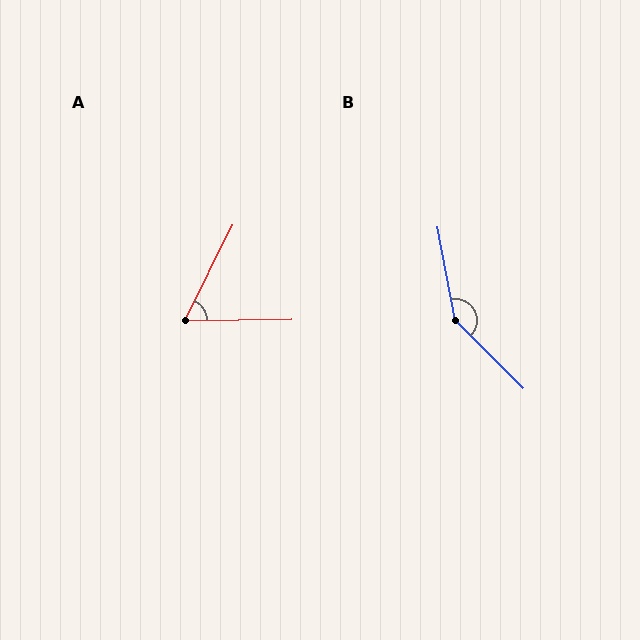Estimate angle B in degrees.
Approximately 145 degrees.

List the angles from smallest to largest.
A (63°), B (145°).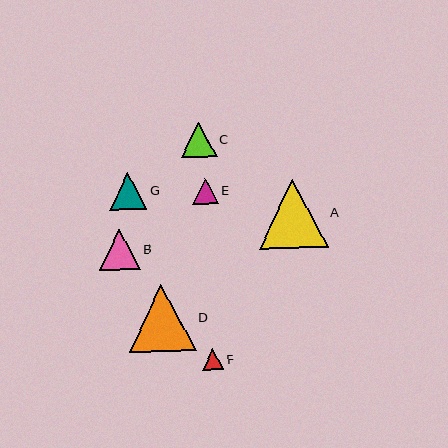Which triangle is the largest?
Triangle A is the largest with a size of approximately 68 pixels.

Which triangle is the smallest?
Triangle F is the smallest with a size of approximately 21 pixels.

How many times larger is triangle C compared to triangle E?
Triangle C is approximately 1.4 times the size of triangle E.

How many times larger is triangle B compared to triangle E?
Triangle B is approximately 1.6 times the size of triangle E.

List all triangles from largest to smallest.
From largest to smallest: A, D, B, G, C, E, F.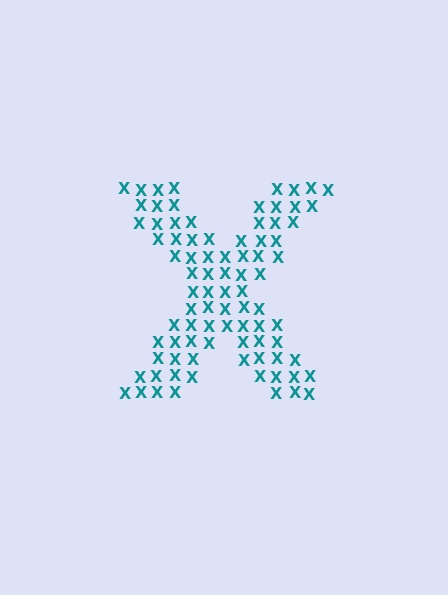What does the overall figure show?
The overall figure shows the letter X.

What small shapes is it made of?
It is made of small letter X's.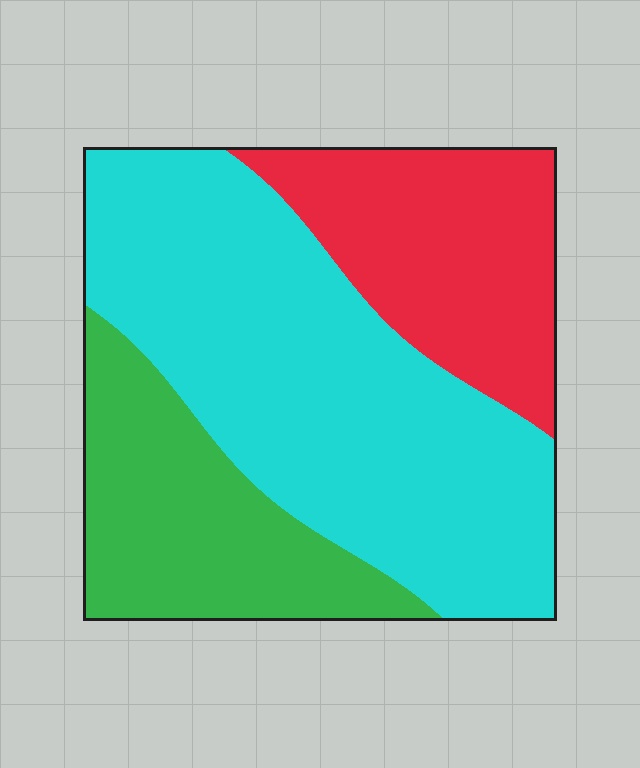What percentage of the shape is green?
Green covers around 25% of the shape.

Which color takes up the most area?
Cyan, at roughly 50%.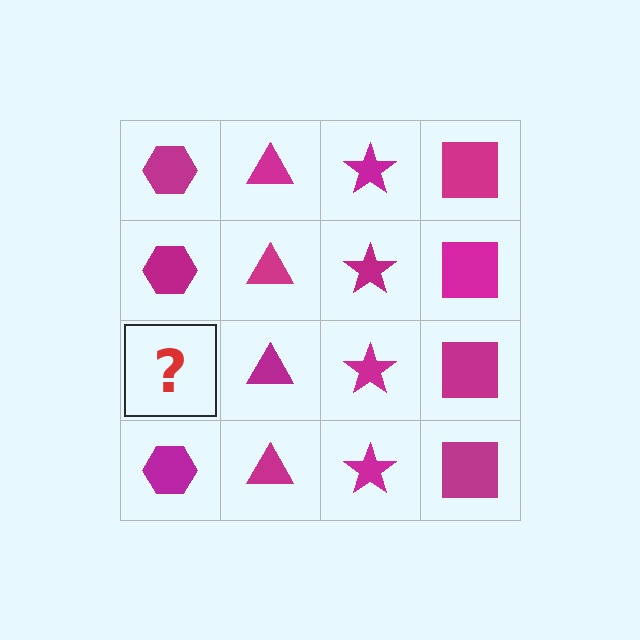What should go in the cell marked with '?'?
The missing cell should contain a magenta hexagon.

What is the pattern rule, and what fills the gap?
The rule is that each column has a consistent shape. The gap should be filled with a magenta hexagon.